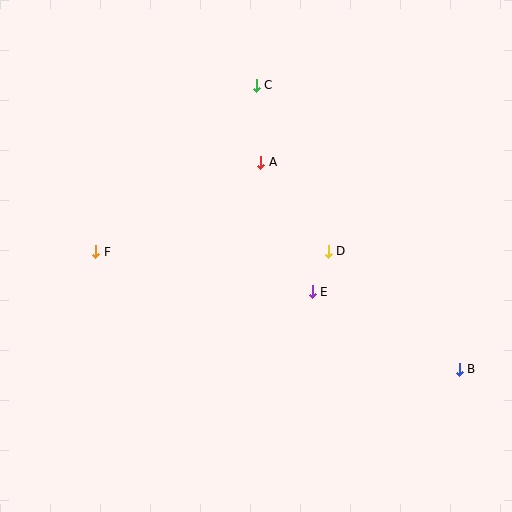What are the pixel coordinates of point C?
Point C is at (256, 85).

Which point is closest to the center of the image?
Point E at (312, 292) is closest to the center.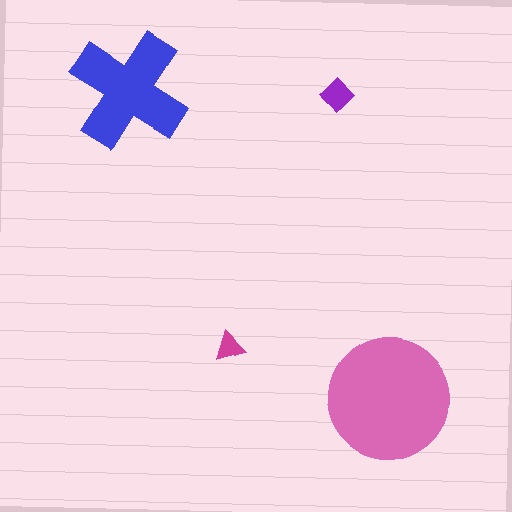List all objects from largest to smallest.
The pink circle, the blue cross, the purple diamond, the magenta triangle.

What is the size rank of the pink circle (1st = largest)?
1st.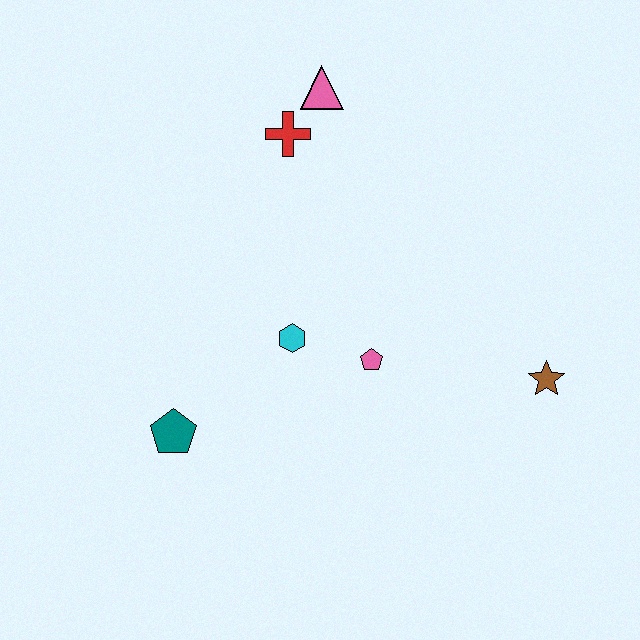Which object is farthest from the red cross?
The brown star is farthest from the red cross.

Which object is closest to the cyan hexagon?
The pink pentagon is closest to the cyan hexagon.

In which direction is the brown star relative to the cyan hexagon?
The brown star is to the right of the cyan hexagon.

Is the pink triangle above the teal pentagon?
Yes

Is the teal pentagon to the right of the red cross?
No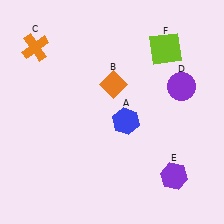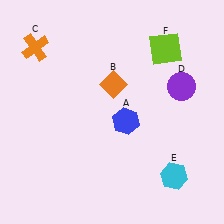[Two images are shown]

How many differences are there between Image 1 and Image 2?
There is 1 difference between the two images.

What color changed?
The hexagon (E) changed from purple in Image 1 to cyan in Image 2.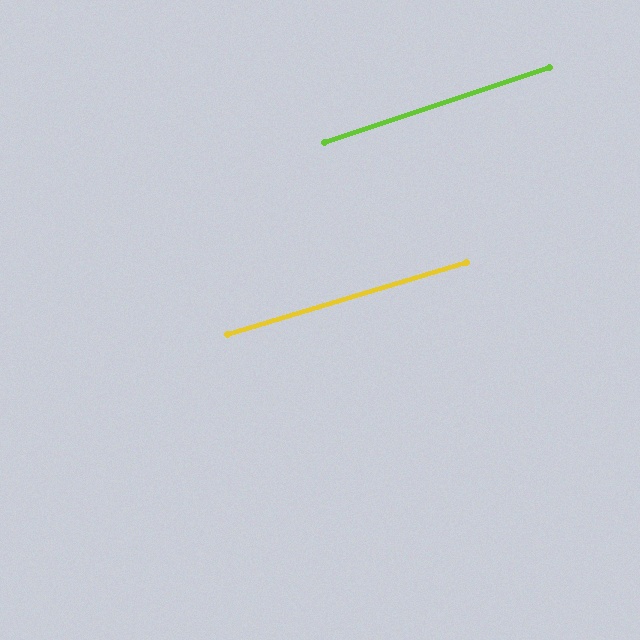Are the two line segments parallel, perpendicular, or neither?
Parallel — their directions differ by only 1.6°.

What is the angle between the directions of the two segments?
Approximately 2 degrees.